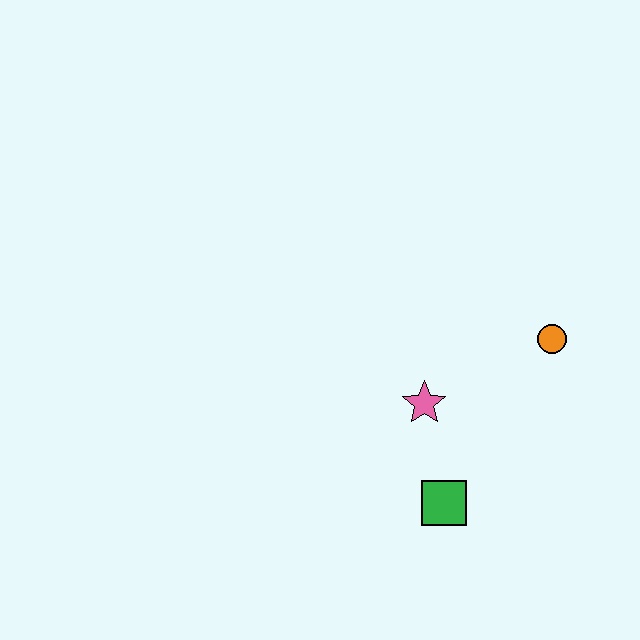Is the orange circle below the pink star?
No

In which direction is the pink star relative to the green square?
The pink star is above the green square.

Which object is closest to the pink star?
The green square is closest to the pink star.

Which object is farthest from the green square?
The orange circle is farthest from the green square.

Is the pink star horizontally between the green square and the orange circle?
No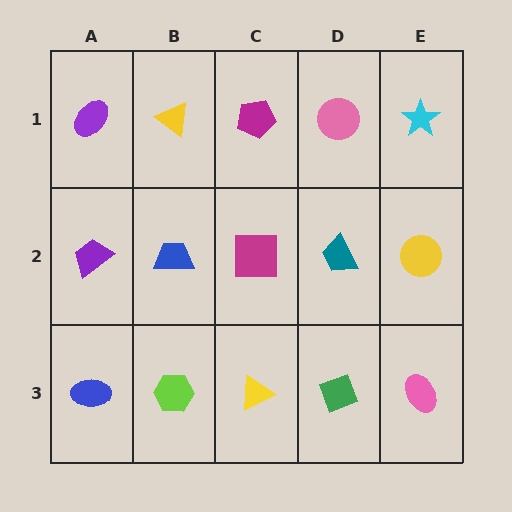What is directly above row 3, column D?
A teal trapezoid.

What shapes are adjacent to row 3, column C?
A magenta square (row 2, column C), a lime hexagon (row 3, column B), a green diamond (row 3, column D).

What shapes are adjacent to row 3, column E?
A yellow circle (row 2, column E), a green diamond (row 3, column D).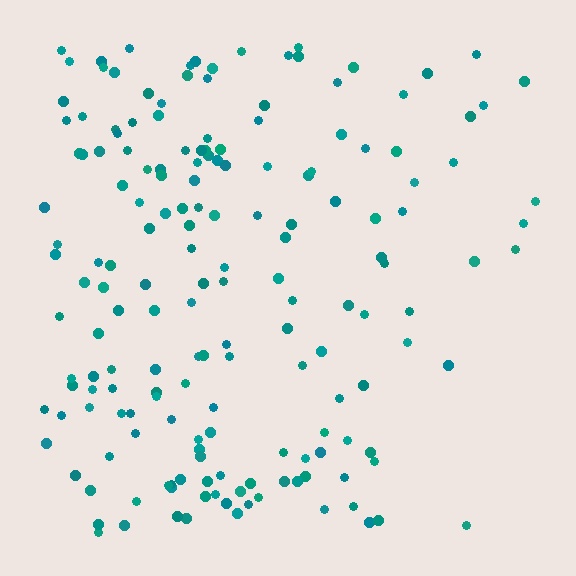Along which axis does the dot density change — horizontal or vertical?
Horizontal.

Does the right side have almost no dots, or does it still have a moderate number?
Still a moderate number, just noticeably fewer than the left.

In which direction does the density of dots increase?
From right to left, with the left side densest.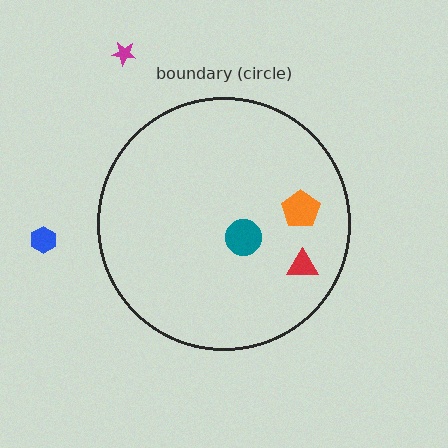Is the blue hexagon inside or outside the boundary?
Outside.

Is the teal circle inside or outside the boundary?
Inside.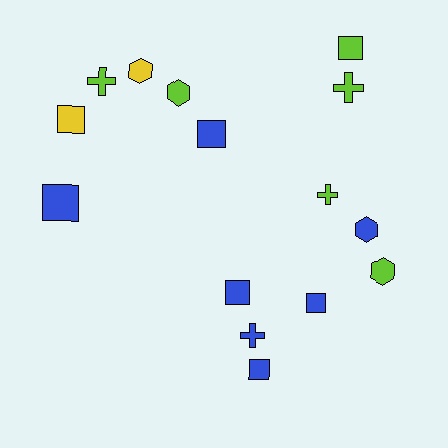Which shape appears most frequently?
Square, with 7 objects.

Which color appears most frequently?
Blue, with 7 objects.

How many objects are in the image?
There are 15 objects.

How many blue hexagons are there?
There is 1 blue hexagon.